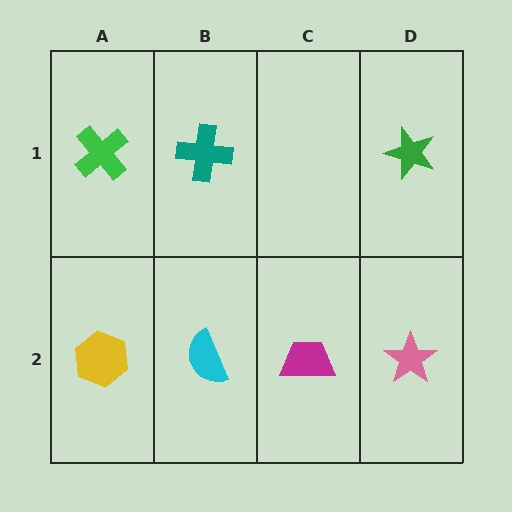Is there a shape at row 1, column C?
No, that cell is empty.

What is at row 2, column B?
A cyan semicircle.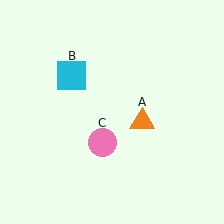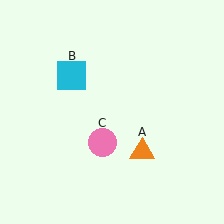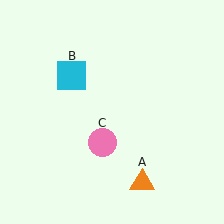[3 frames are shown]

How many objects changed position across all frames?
1 object changed position: orange triangle (object A).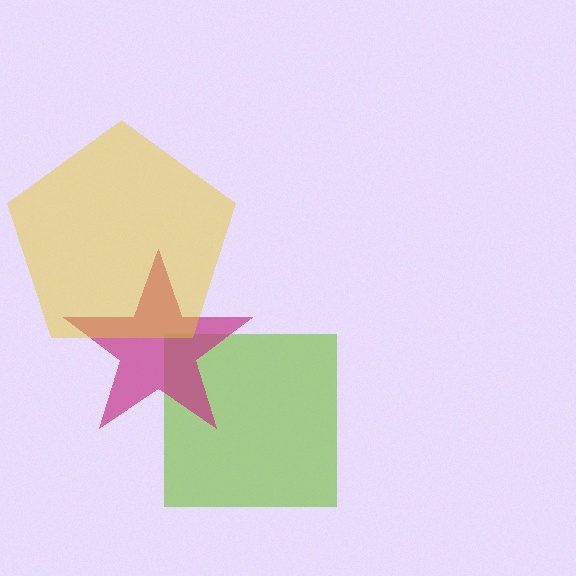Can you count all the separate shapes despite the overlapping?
Yes, there are 3 separate shapes.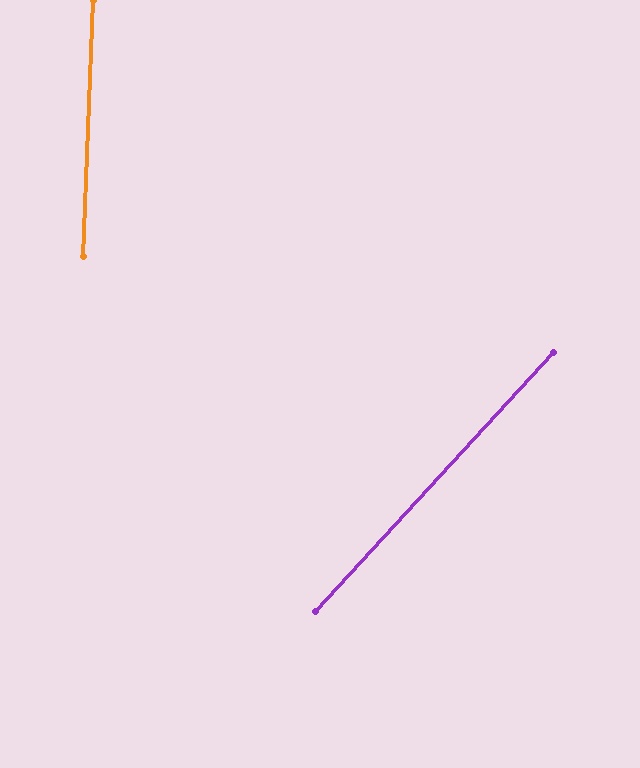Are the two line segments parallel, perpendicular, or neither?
Neither parallel nor perpendicular — they differ by about 40°.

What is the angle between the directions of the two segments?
Approximately 40 degrees.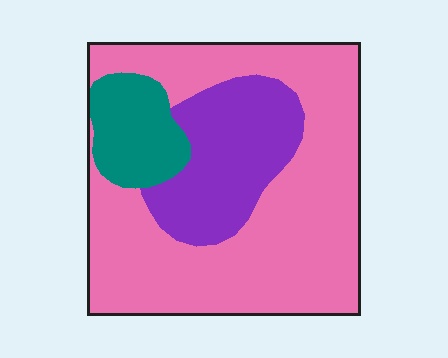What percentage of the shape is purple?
Purple covers 23% of the shape.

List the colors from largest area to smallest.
From largest to smallest: pink, purple, teal.